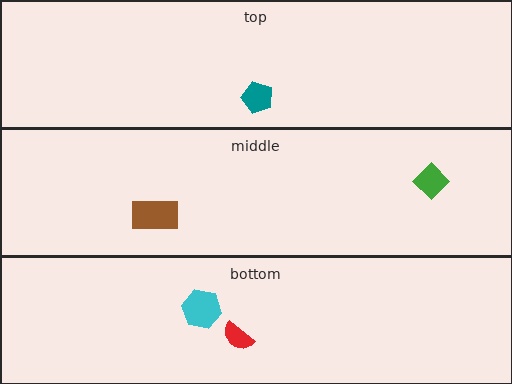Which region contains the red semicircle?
The bottom region.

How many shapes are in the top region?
1.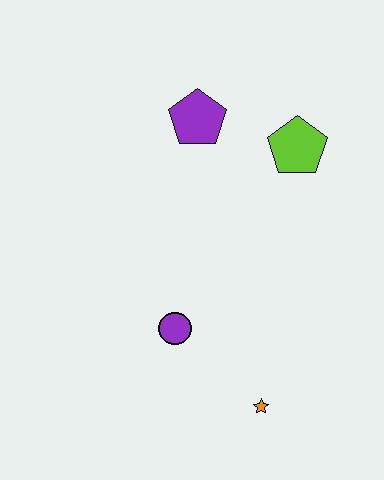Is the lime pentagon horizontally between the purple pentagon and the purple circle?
No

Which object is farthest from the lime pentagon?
The orange star is farthest from the lime pentagon.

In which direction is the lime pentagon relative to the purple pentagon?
The lime pentagon is to the right of the purple pentagon.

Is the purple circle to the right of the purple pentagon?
No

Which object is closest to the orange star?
The purple circle is closest to the orange star.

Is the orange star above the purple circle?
No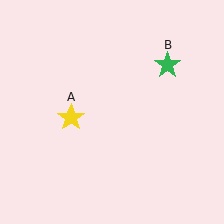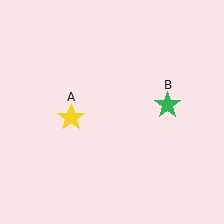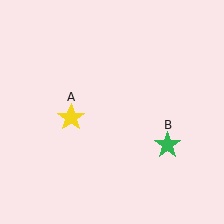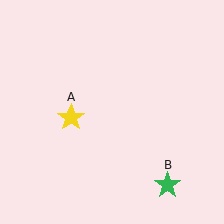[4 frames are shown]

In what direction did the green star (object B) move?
The green star (object B) moved down.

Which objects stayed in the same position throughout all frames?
Yellow star (object A) remained stationary.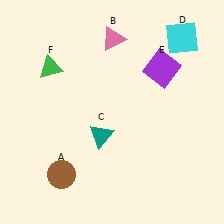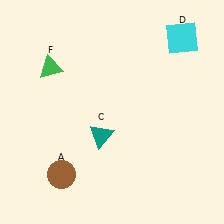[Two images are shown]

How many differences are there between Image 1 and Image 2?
There are 2 differences between the two images.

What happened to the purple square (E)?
The purple square (E) was removed in Image 2. It was in the top-right area of Image 1.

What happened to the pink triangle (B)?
The pink triangle (B) was removed in Image 2. It was in the top-right area of Image 1.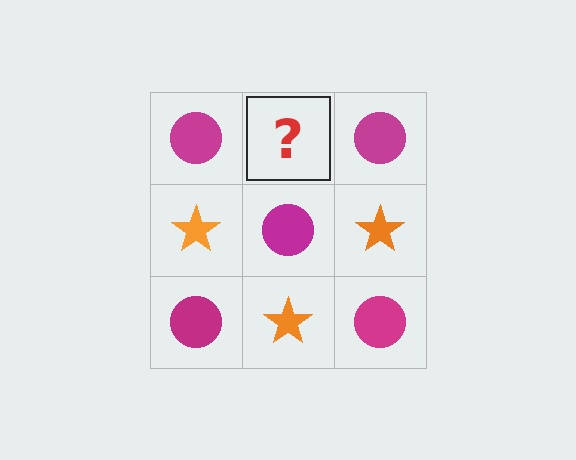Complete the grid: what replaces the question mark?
The question mark should be replaced with an orange star.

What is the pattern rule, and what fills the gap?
The rule is that it alternates magenta circle and orange star in a checkerboard pattern. The gap should be filled with an orange star.